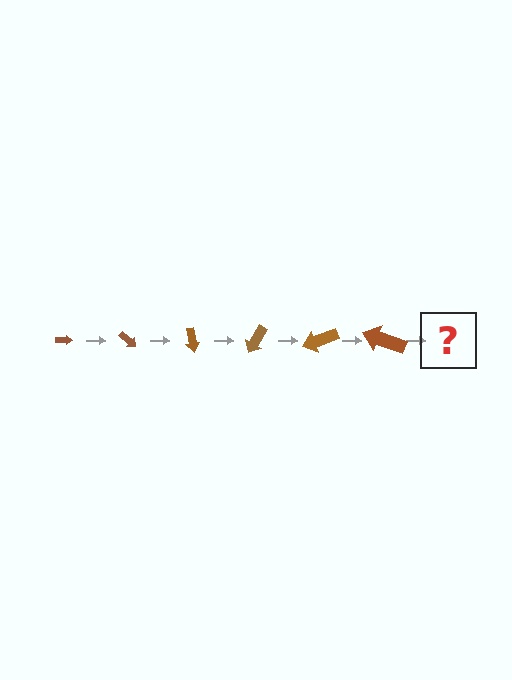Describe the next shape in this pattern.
It should be an arrow, larger than the previous one and rotated 240 degrees from the start.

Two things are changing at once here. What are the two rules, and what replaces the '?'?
The two rules are that the arrow grows larger each step and it rotates 40 degrees each step. The '?' should be an arrow, larger than the previous one and rotated 240 degrees from the start.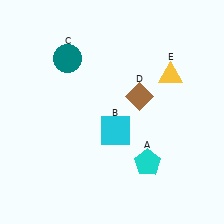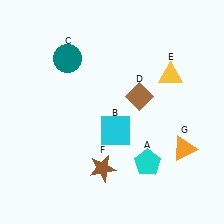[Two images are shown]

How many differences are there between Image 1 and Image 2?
There are 2 differences between the two images.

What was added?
A brown star (F), an orange triangle (G) were added in Image 2.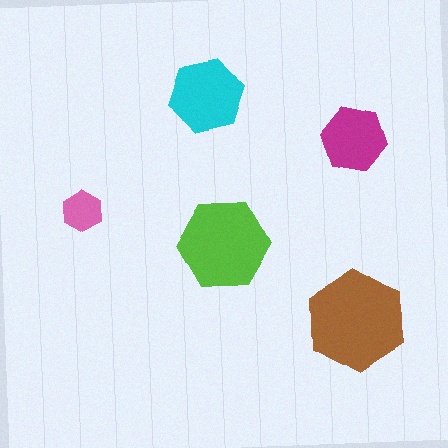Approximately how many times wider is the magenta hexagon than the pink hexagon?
About 1.5 times wider.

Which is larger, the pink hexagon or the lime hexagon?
The lime one.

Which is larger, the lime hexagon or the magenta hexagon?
The lime one.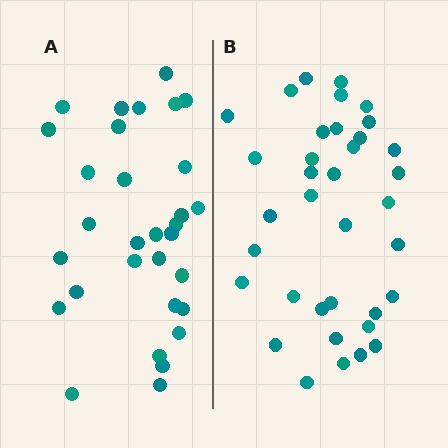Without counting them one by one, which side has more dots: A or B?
Region B (the right region) has more dots.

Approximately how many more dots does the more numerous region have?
Region B has about 5 more dots than region A.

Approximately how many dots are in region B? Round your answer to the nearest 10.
About 40 dots. (The exact count is 36, which rounds to 40.)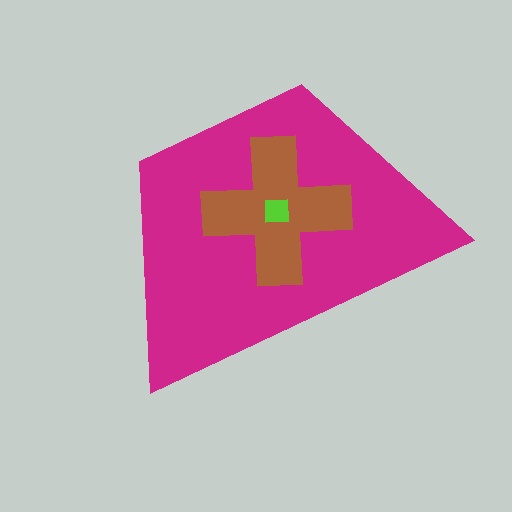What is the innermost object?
The lime square.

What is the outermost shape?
The magenta trapezoid.